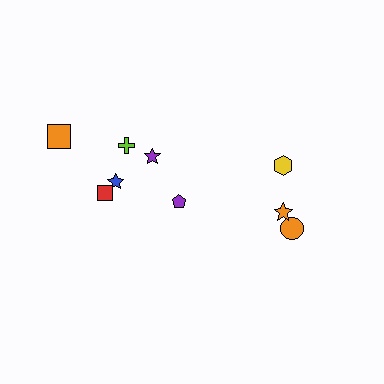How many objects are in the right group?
There are 3 objects.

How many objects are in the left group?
There are 6 objects.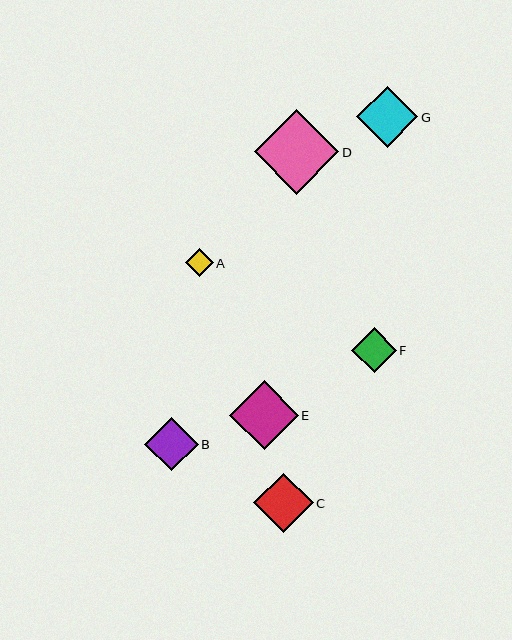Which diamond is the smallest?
Diamond A is the smallest with a size of approximately 28 pixels.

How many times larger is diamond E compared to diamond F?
Diamond E is approximately 1.5 times the size of diamond F.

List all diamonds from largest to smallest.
From largest to smallest: D, E, G, C, B, F, A.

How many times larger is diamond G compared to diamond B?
Diamond G is approximately 1.2 times the size of diamond B.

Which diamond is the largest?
Diamond D is the largest with a size of approximately 85 pixels.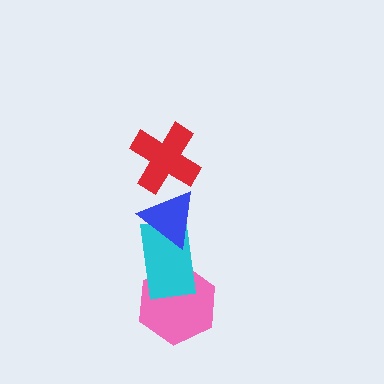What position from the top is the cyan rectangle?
The cyan rectangle is 3rd from the top.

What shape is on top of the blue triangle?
The red cross is on top of the blue triangle.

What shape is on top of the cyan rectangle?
The blue triangle is on top of the cyan rectangle.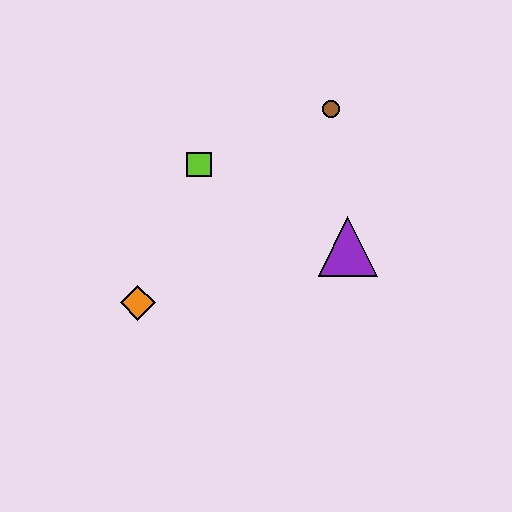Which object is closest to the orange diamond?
The lime square is closest to the orange diamond.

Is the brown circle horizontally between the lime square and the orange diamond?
No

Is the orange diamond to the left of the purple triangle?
Yes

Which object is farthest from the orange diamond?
The brown circle is farthest from the orange diamond.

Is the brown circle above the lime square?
Yes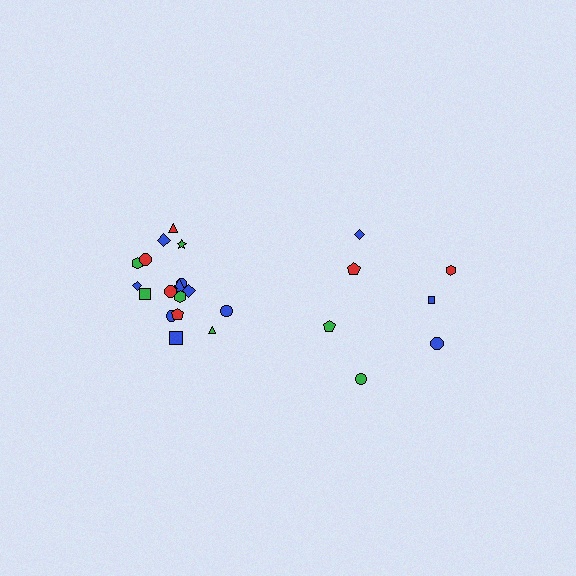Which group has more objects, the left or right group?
The left group.